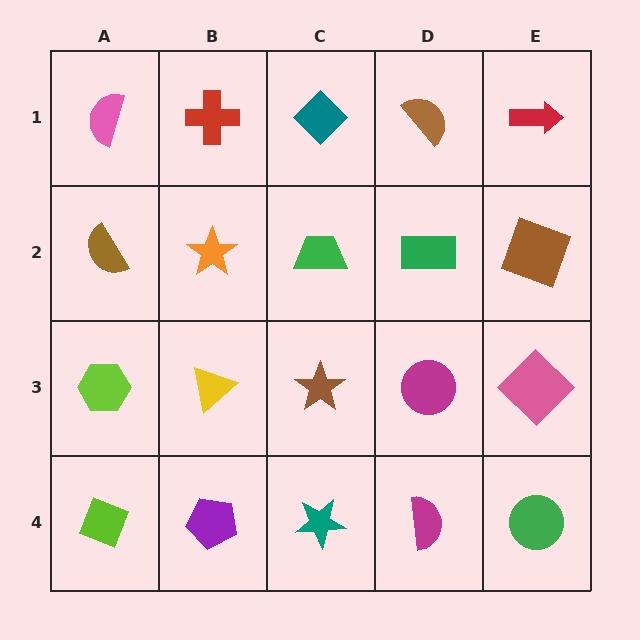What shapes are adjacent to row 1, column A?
A brown semicircle (row 2, column A), a red cross (row 1, column B).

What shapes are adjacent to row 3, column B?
An orange star (row 2, column B), a purple pentagon (row 4, column B), a lime hexagon (row 3, column A), a brown star (row 3, column C).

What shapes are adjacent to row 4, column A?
A lime hexagon (row 3, column A), a purple pentagon (row 4, column B).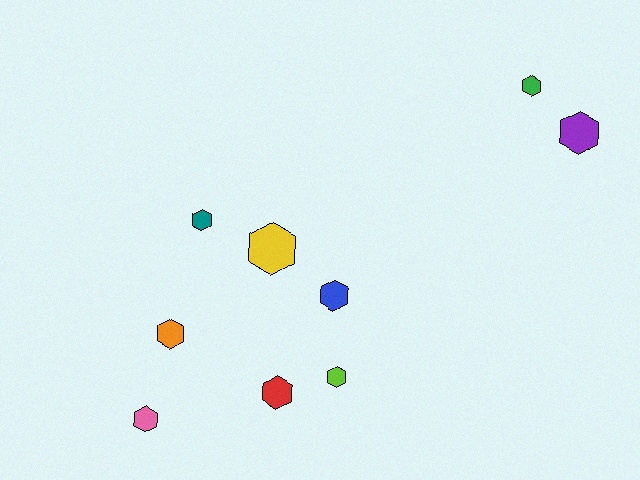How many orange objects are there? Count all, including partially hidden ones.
There is 1 orange object.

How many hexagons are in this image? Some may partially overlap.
There are 9 hexagons.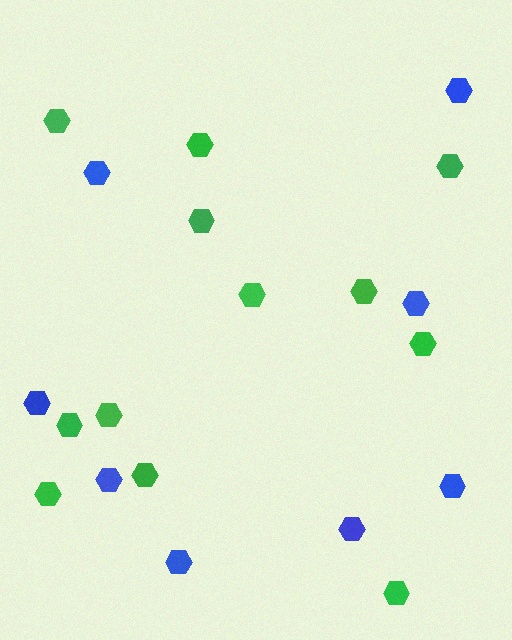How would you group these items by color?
There are 2 groups: one group of green hexagons (12) and one group of blue hexagons (8).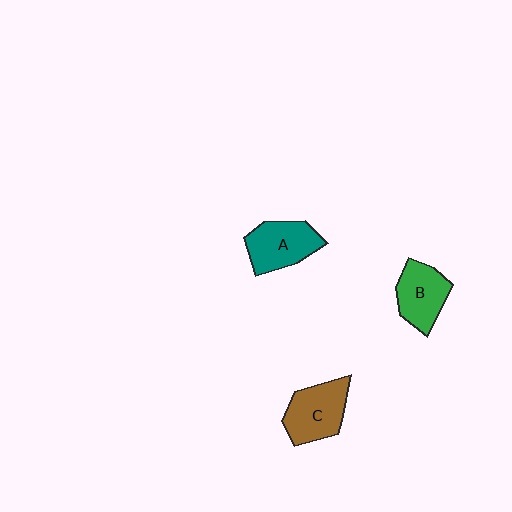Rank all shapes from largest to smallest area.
From largest to smallest: C (brown), A (teal), B (green).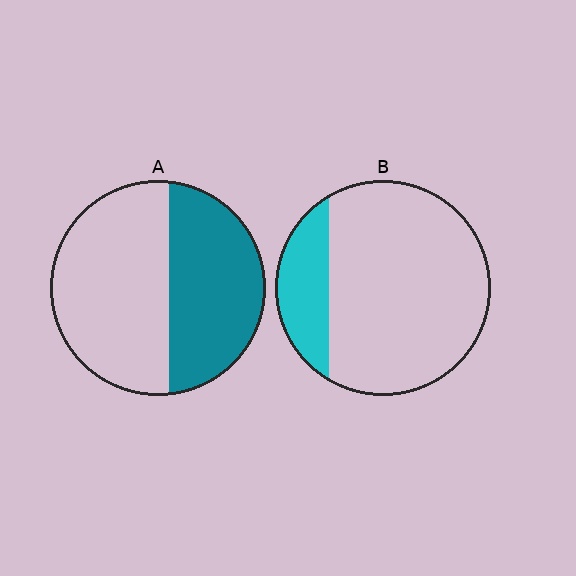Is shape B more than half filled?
No.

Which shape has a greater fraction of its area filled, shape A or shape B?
Shape A.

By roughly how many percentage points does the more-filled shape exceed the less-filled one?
By roughly 25 percentage points (A over B).